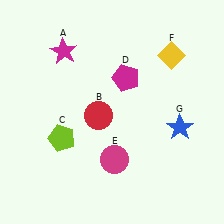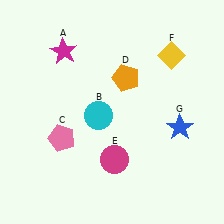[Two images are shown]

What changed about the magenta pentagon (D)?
In Image 1, D is magenta. In Image 2, it changed to orange.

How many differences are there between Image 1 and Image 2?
There are 3 differences between the two images.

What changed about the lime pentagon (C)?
In Image 1, C is lime. In Image 2, it changed to pink.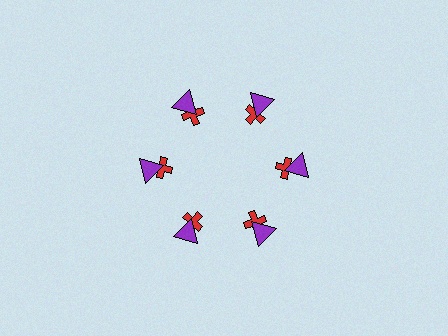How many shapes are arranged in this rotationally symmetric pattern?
There are 12 shapes, arranged in 6 groups of 2.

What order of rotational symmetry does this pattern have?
This pattern has 6-fold rotational symmetry.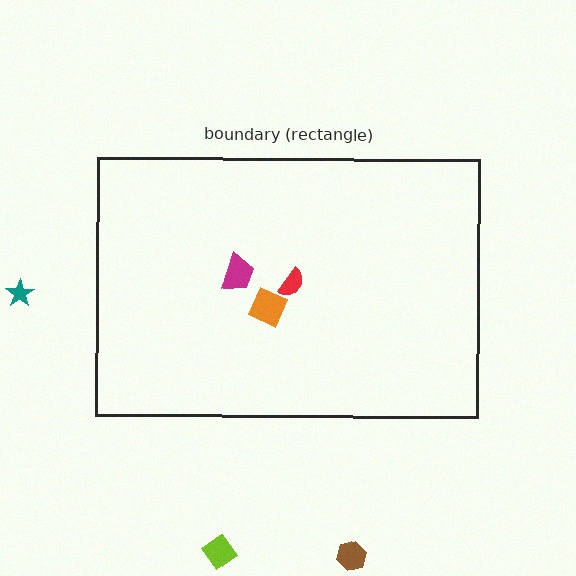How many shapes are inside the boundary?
3 inside, 3 outside.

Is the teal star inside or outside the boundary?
Outside.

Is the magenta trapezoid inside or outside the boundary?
Inside.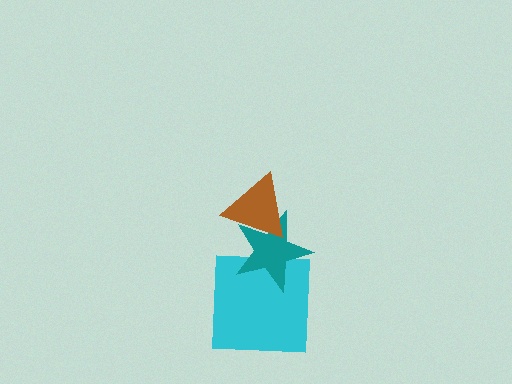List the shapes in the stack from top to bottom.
From top to bottom: the brown triangle, the teal star, the cyan square.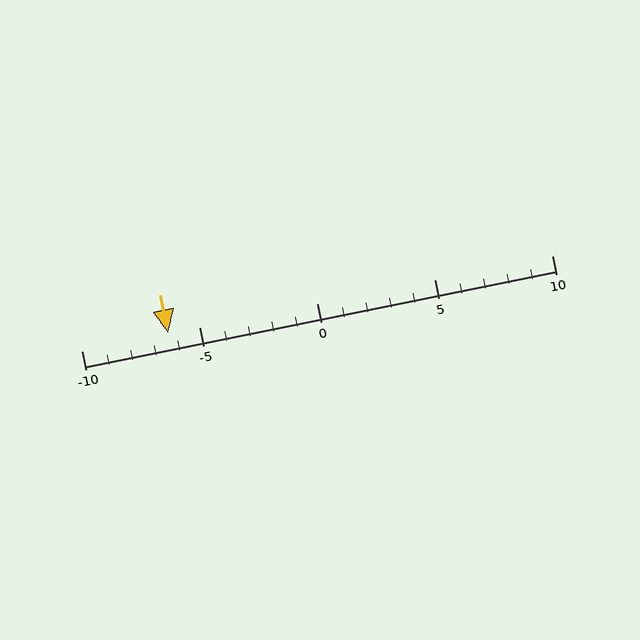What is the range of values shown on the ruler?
The ruler shows values from -10 to 10.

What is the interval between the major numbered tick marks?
The major tick marks are spaced 5 units apart.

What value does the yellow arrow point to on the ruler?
The yellow arrow points to approximately -6.